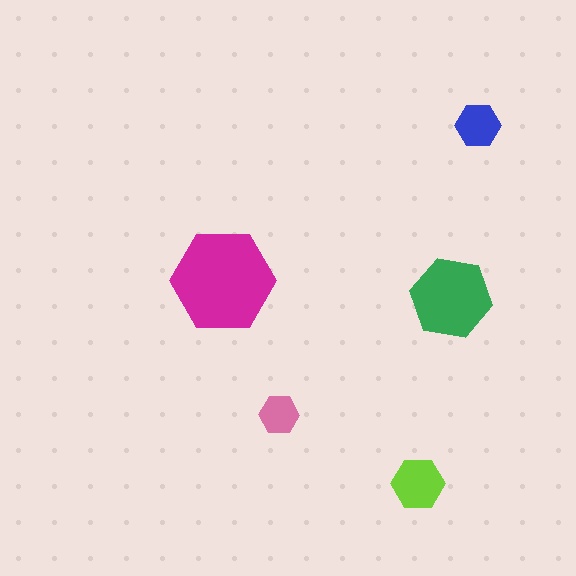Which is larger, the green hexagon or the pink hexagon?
The green one.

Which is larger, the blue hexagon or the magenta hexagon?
The magenta one.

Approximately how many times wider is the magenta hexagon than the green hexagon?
About 1.5 times wider.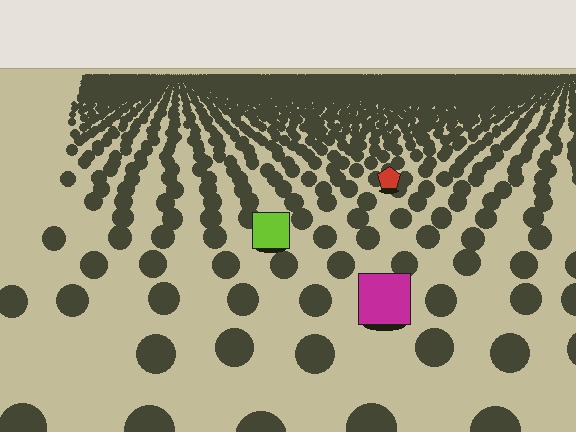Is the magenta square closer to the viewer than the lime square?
Yes. The magenta square is closer — you can tell from the texture gradient: the ground texture is coarser near it.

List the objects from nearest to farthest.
From nearest to farthest: the magenta square, the lime square, the red pentagon.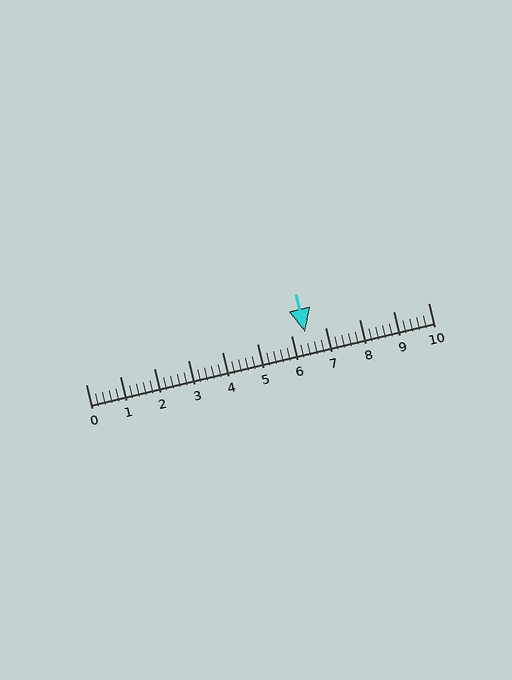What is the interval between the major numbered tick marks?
The major tick marks are spaced 1 units apart.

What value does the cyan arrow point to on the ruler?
The cyan arrow points to approximately 6.4.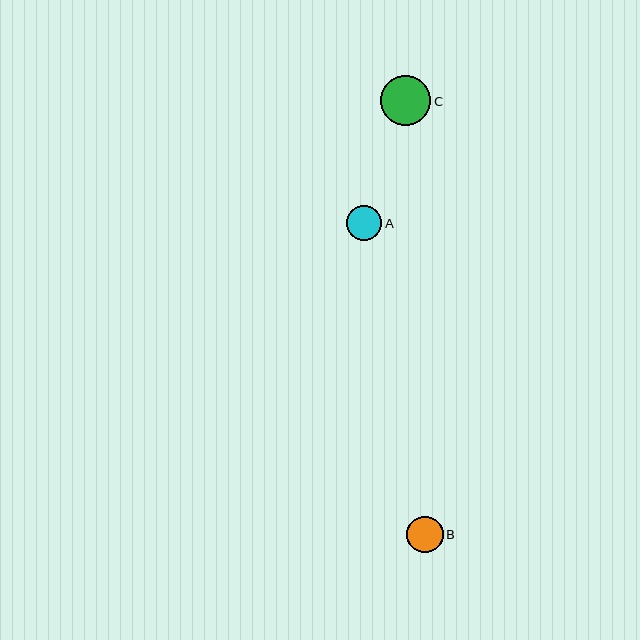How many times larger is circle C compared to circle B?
Circle C is approximately 1.4 times the size of circle B.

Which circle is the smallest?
Circle A is the smallest with a size of approximately 35 pixels.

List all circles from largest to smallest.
From largest to smallest: C, B, A.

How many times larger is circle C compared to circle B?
Circle C is approximately 1.4 times the size of circle B.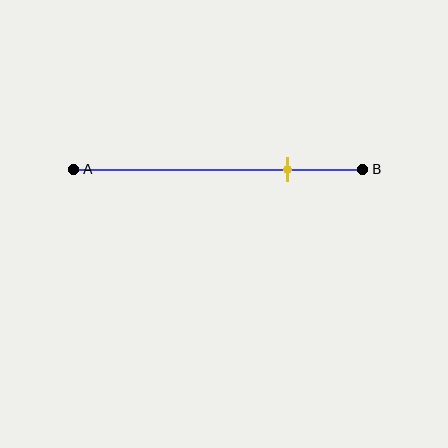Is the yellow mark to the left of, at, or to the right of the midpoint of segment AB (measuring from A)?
The yellow mark is to the right of the midpoint of segment AB.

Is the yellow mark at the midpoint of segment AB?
No, the mark is at about 75% from A, not at the 50% midpoint.